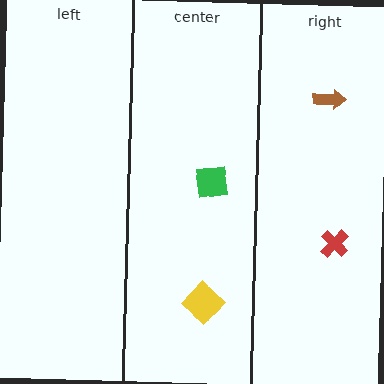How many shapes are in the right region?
2.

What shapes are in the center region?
The green square, the yellow diamond.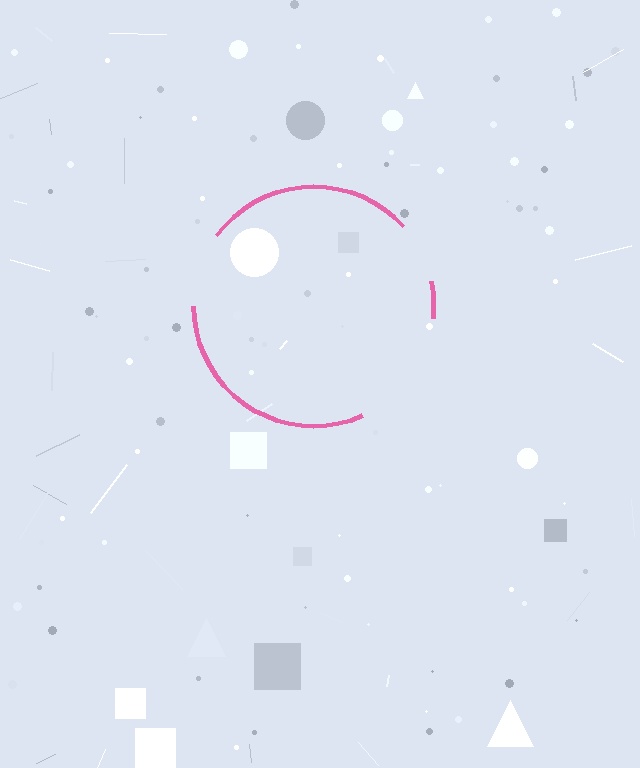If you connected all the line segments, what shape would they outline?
They would outline a circle.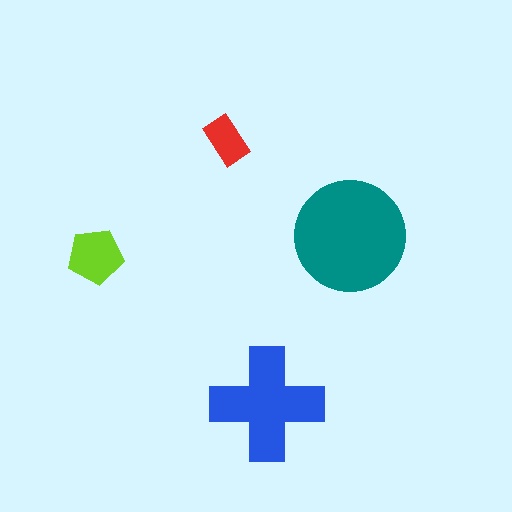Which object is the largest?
The teal circle.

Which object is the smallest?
The red rectangle.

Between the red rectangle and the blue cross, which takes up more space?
The blue cross.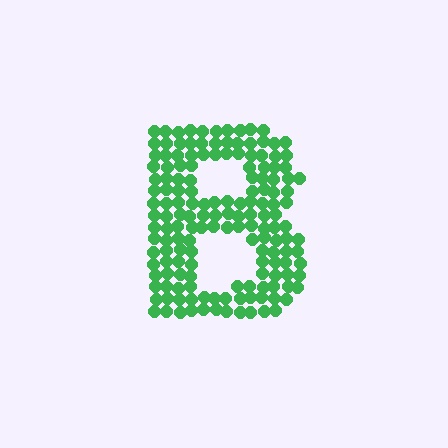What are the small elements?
The small elements are circles.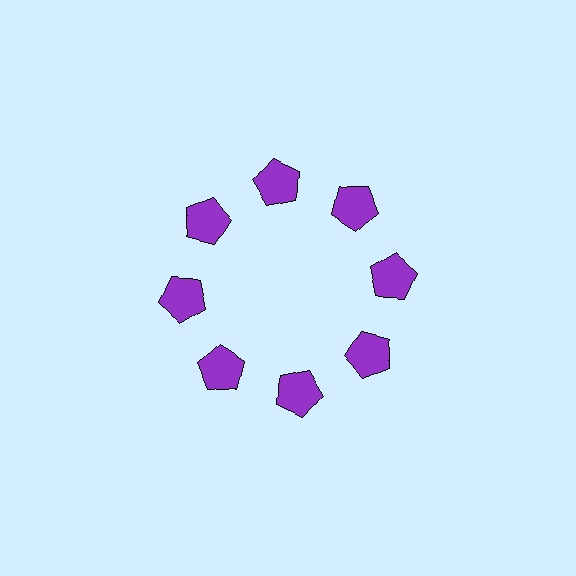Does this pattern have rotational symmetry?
Yes, this pattern has 8-fold rotational symmetry. It looks the same after rotating 45 degrees around the center.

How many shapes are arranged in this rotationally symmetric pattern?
There are 8 shapes, arranged in 8 groups of 1.